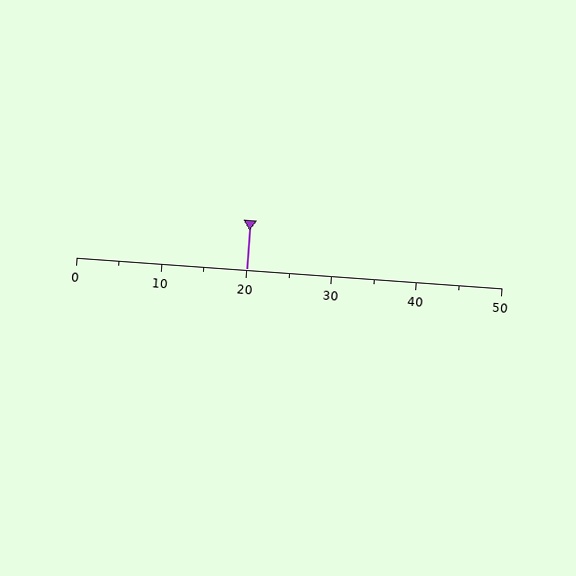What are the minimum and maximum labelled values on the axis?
The axis runs from 0 to 50.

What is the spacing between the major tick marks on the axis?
The major ticks are spaced 10 apart.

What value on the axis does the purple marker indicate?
The marker indicates approximately 20.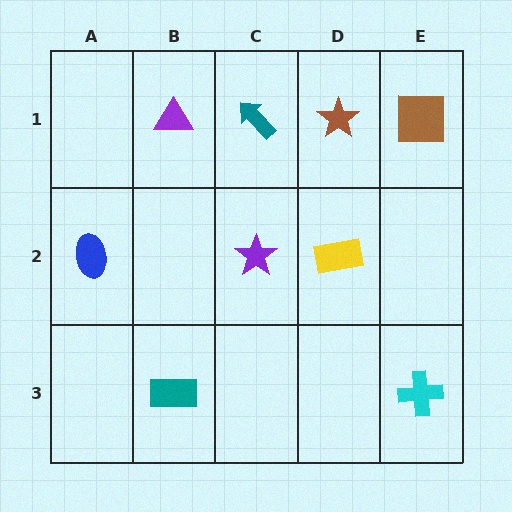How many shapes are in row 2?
3 shapes.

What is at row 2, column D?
A yellow rectangle.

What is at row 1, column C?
A teal arrow.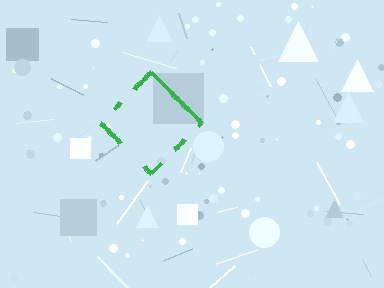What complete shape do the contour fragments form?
The contour fragments form a diamond.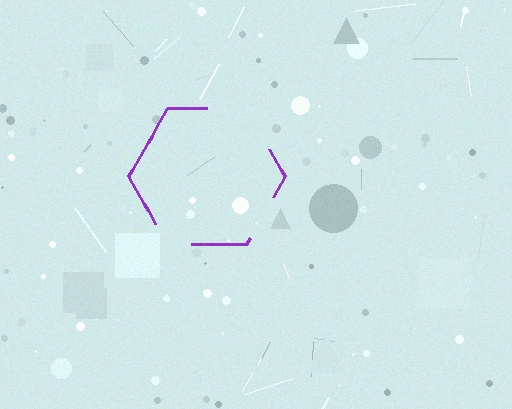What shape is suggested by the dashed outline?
The dashed outline suggests a hexagon.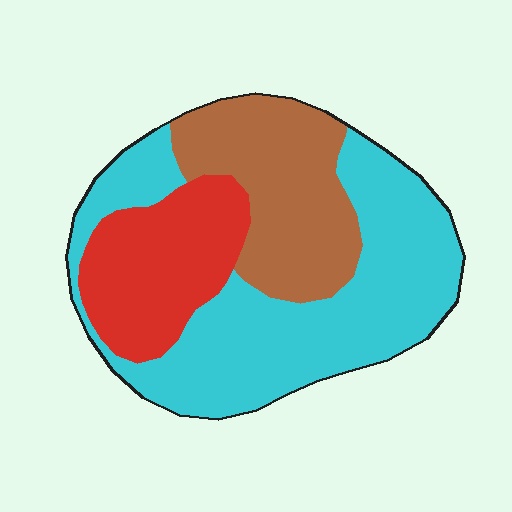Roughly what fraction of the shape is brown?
Brown takes up about one quarter (1/4) of the shape.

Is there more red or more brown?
Brown.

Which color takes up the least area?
Red, at roughly 25%.